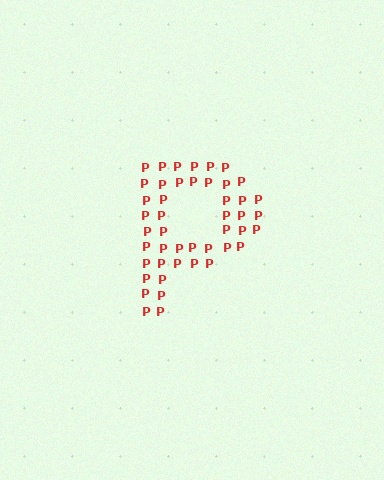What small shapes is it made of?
It is made of small letter P's.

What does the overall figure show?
The overall figure shows the letter P.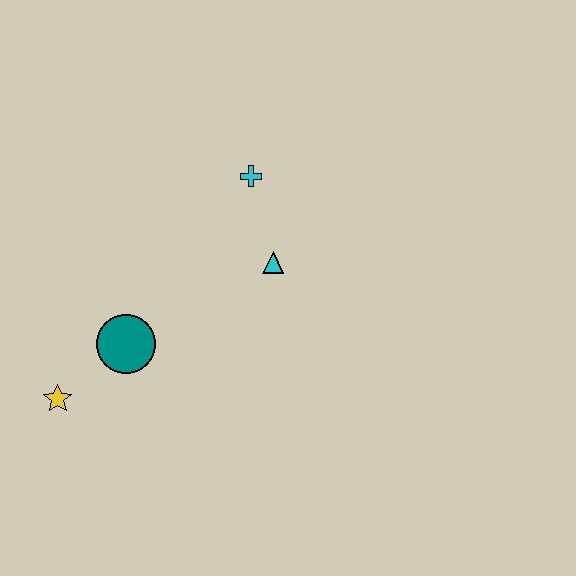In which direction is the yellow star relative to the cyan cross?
The yellow star is below the cyan cross.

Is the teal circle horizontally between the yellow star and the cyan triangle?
Yes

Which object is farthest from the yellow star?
The cyan cross is farthest from the yellow star.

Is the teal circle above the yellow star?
Yes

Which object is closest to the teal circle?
The yellow star is closest to the teal circle.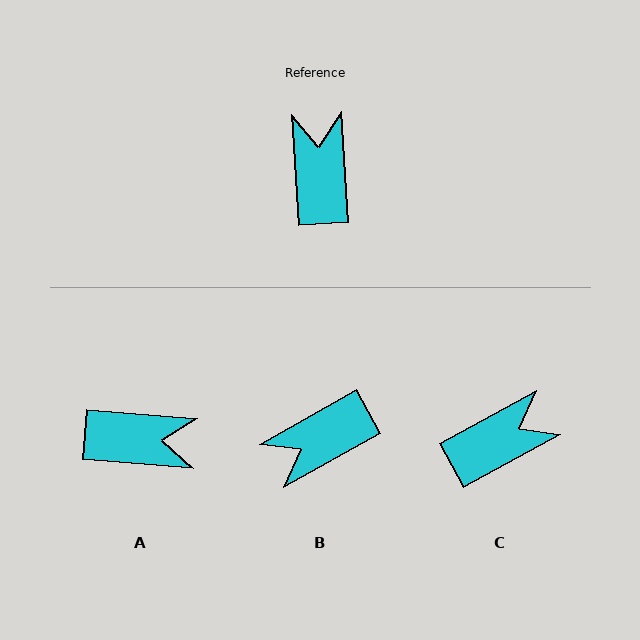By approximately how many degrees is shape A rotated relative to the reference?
Approximately 98 degrees clockwise.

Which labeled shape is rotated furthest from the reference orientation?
B, about 116 degrees away.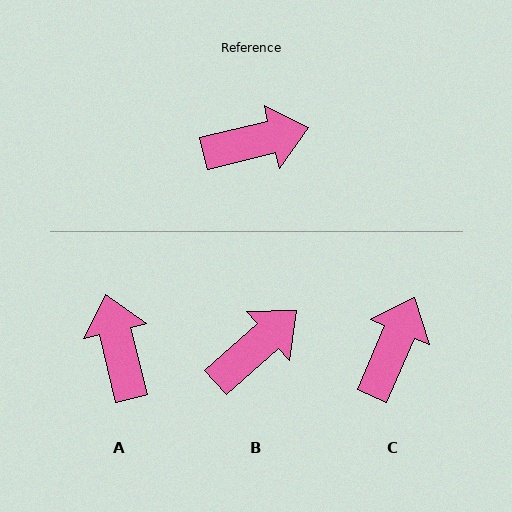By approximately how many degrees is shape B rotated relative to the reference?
Approximately 28 degrees counter-clockwise.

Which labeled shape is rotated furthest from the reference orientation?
A, about 90 degrees away.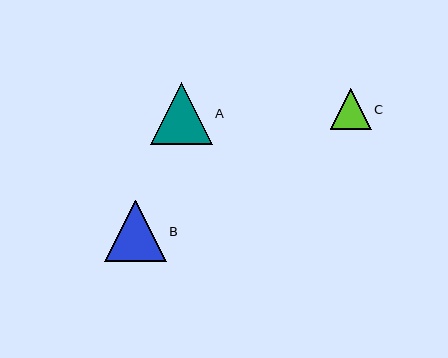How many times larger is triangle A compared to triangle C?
Triangle A is approximately 1.5 times the size of triangle C.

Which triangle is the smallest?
Triangle C is the smallest with a size of approximately 41 pixels.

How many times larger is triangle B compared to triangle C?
Triangle B is approximately 1.5 times the size of triangle C.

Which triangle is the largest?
Triangle B is the largest with a size of approximately 62 pixels.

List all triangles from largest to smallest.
From largest to smallest: B, A, C.